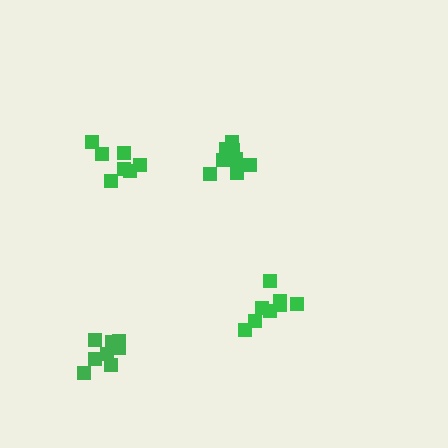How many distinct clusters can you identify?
There are 4 distinct clusters.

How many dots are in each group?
Group 1: 9 dots, Group 2: 8 dots, Group 3: 7 dots, Group 4: 9 dots (33 total).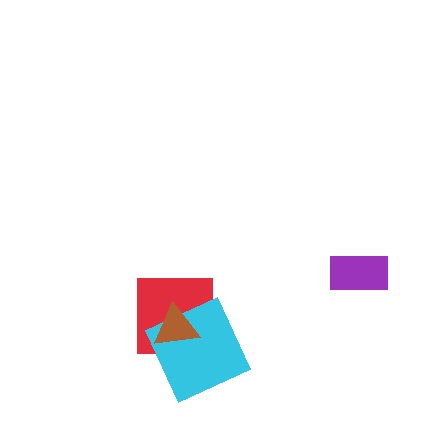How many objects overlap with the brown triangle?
2 objects overlap with the brown triangle.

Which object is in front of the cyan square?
The brown triangle is in front of the cyan square.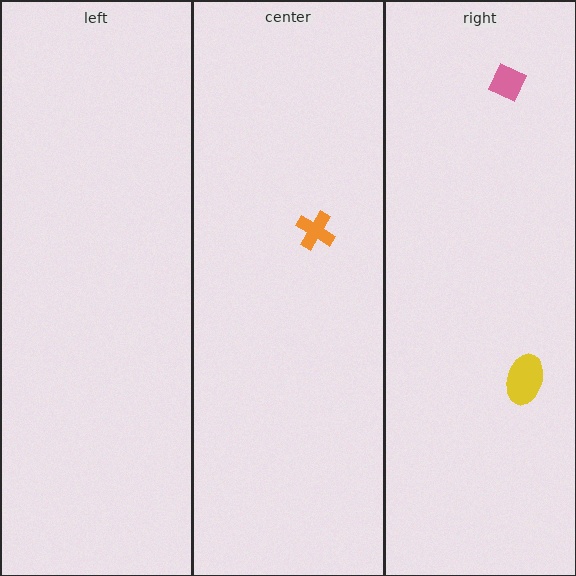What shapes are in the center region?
The orange cross.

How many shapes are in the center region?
1.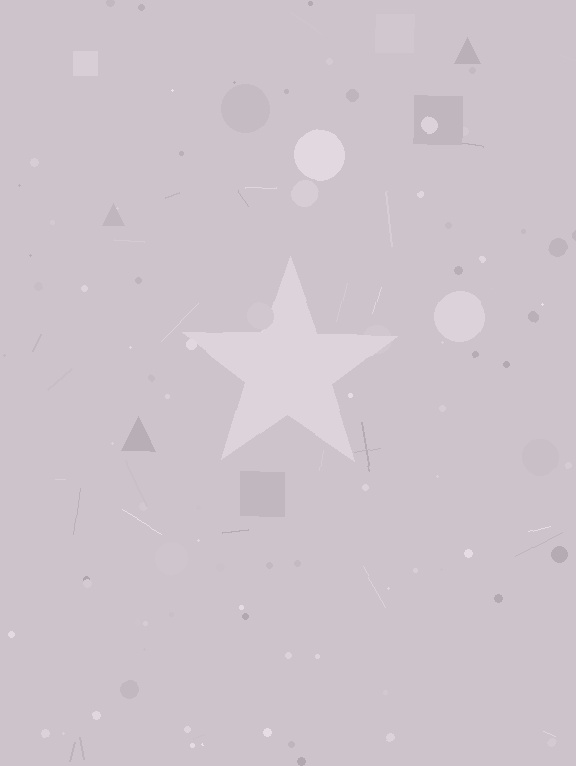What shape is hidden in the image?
A star is hidden in the image.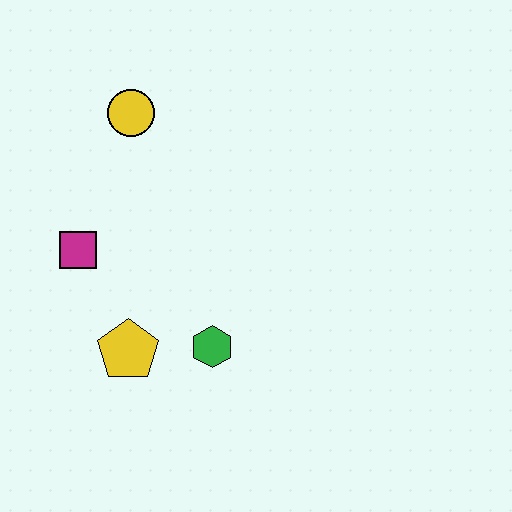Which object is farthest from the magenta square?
The green hexagon is farthest from the magenta square.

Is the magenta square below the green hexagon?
No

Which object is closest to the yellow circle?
The magenta square is closest to the yellow circle.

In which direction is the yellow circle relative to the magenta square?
The yellow circle is above the magenta square.